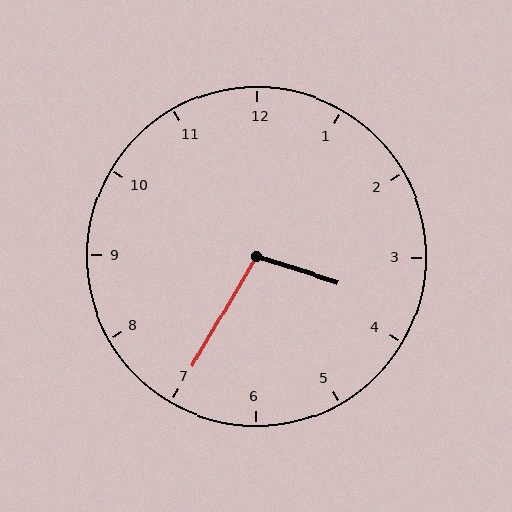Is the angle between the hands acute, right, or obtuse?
It is obtuse.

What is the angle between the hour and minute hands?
Approximately 102 degrees.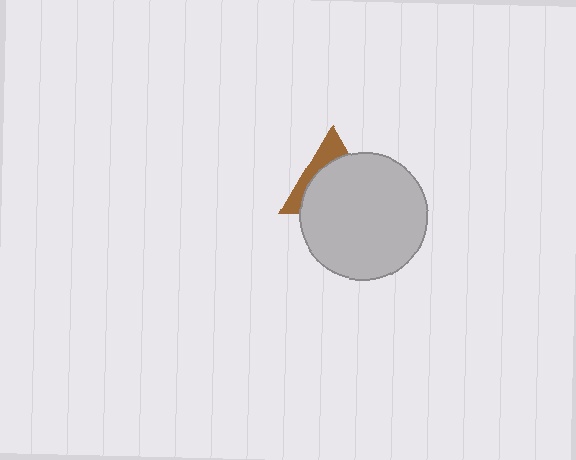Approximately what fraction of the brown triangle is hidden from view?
Roughly 69% of the brown triangle is hidden behind the light gray circle.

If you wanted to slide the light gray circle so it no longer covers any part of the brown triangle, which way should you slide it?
Slide it down — that is the most direct way to separate the two shapes.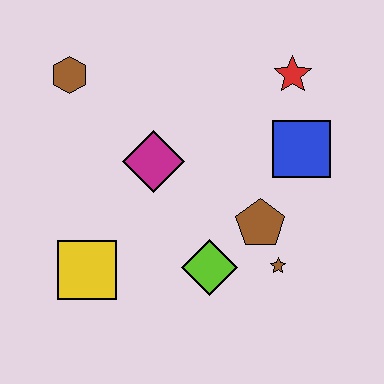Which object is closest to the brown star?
The brown pentagon is closest to the brown star.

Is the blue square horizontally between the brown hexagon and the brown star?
No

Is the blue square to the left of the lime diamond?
No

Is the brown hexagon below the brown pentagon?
No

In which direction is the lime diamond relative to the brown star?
The lime diamond is to the left of the brown star.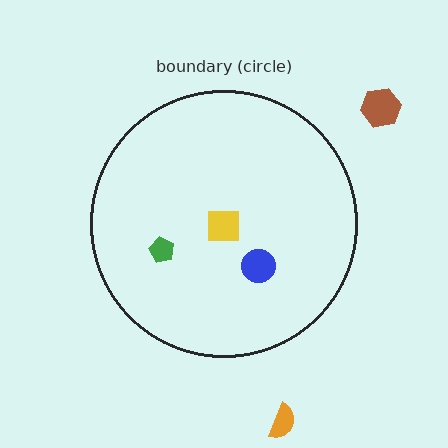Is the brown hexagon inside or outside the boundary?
Outside.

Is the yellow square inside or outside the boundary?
Inside.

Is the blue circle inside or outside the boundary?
Inside.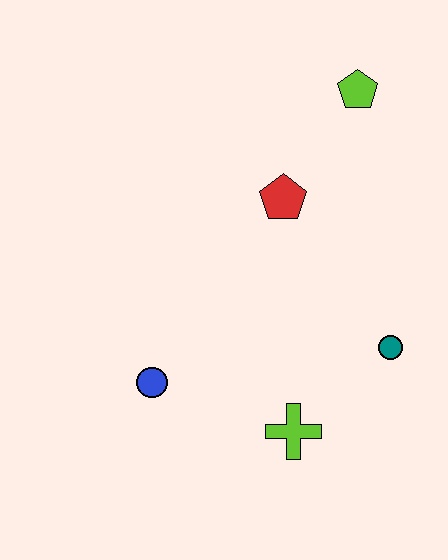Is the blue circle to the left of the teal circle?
Yes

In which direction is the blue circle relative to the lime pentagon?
The blue circle is below the lime pentagon.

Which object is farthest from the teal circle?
The lime pentagon is farthest from the teal circle.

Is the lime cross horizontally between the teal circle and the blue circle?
Yes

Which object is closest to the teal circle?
The lime cross is closest to the teal circle.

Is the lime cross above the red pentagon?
No